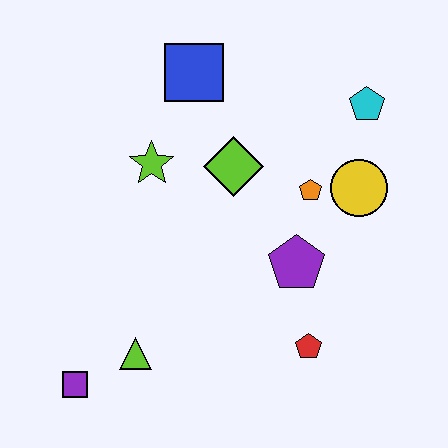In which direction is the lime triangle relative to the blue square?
The lime triangle is below the blue square.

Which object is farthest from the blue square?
The purple square is farthest from the blue square.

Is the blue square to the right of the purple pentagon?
No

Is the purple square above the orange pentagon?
No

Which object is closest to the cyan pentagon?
The yellow circle is closest to the cyan pentagon.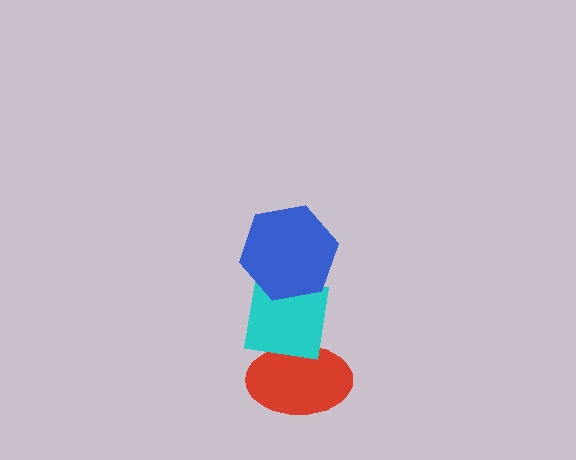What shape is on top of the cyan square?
The blue hexagon is on top of the cyan square.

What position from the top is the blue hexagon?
The blue hexagon is 1st from the top.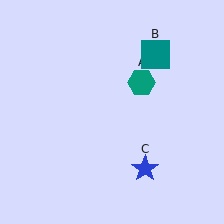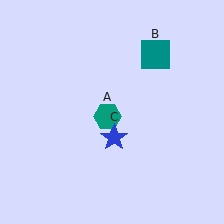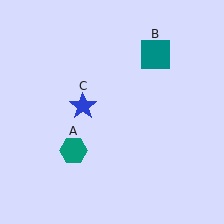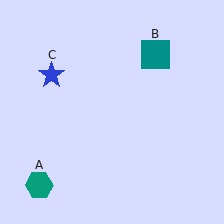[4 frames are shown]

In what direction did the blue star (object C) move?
The blue star (object C) moved up and to the left.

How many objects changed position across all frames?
2 objects changed position: teal hexagon (object A), blue star (object C).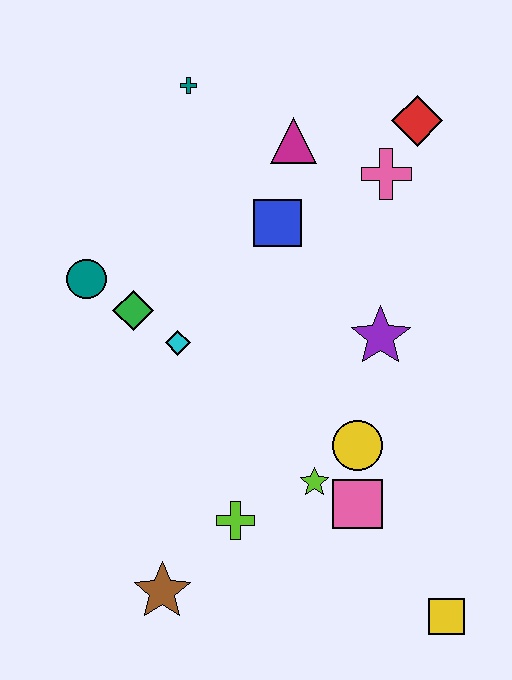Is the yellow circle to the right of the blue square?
Yes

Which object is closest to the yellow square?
The pink square is closest to the yellow square.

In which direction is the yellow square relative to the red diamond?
The yellow square is below the red diamond.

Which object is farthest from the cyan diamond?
The yellow square is farthest from the cyan diamond.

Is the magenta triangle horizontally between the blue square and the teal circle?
No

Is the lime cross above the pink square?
No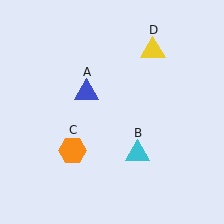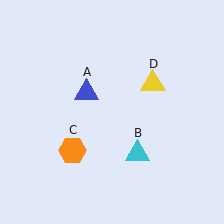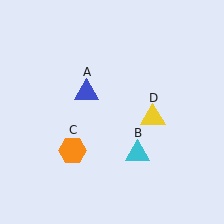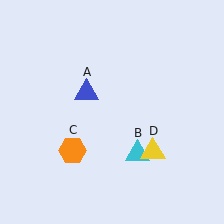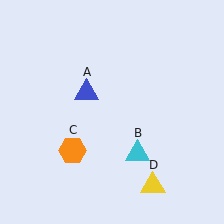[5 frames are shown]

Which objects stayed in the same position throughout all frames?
Blue triangle (object A) and cyan triangle (object B) and orange hexagon (object C) remained stationary.